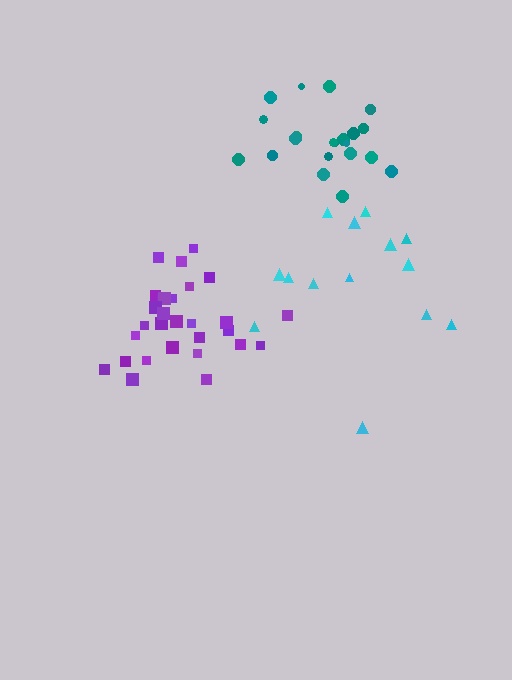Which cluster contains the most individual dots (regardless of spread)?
Purple (29).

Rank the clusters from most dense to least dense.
teal, purple, cyan.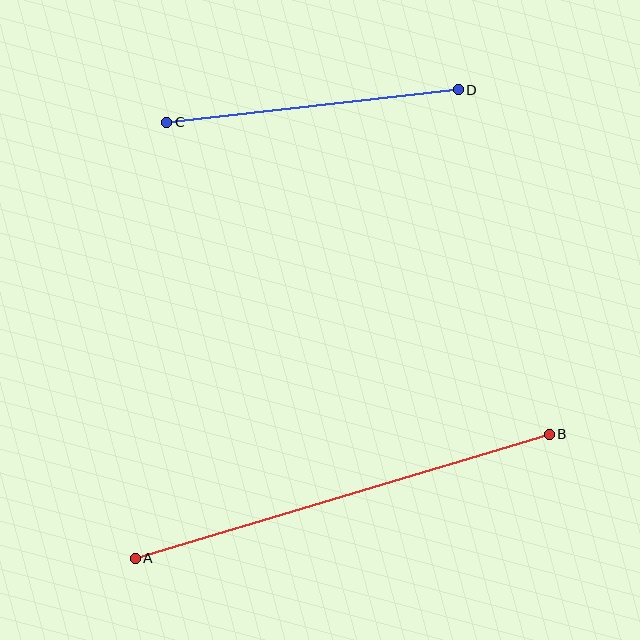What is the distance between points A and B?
The distance is approximately 432 pixels.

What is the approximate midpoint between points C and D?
The midpoint is at approximately (312, 106) pixels.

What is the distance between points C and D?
The distance is approximately 293 pixels.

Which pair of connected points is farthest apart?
Points A and B are farthest apart.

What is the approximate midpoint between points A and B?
The midpoint is at approximately (342, 496) pixels.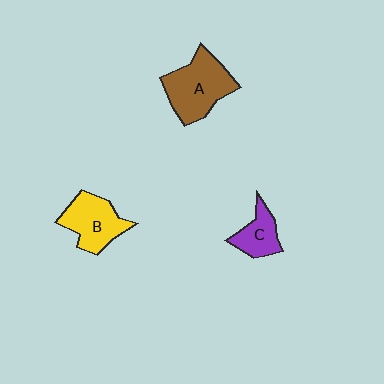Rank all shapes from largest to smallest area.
From largest to smallest: A (brown), B (yellow), C (purple).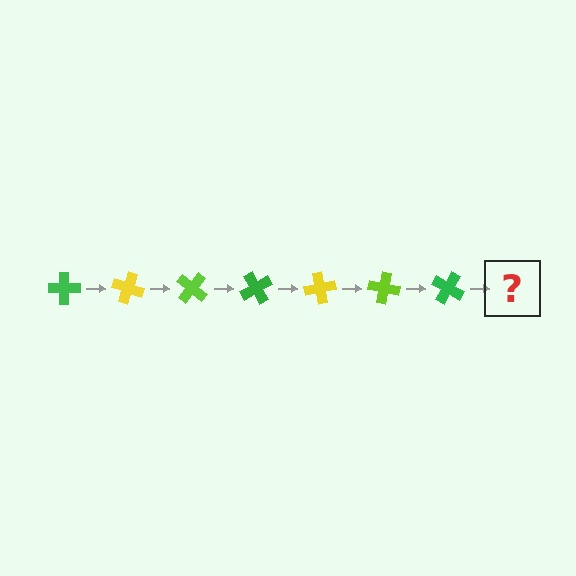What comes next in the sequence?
The next element should be a yellow cross, rotated 140 degrees from the start.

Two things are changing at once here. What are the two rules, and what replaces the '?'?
The two rules are that it rotates 20 degrees each step and the color cycles through green, yellow, and lime. The '?' should be a yellow cross, rotated 140 degrees from the start.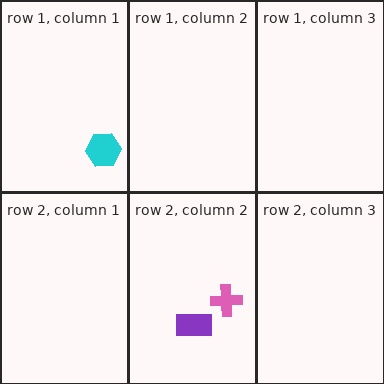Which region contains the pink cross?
The row 2, column 2 region.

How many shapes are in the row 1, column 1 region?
1.